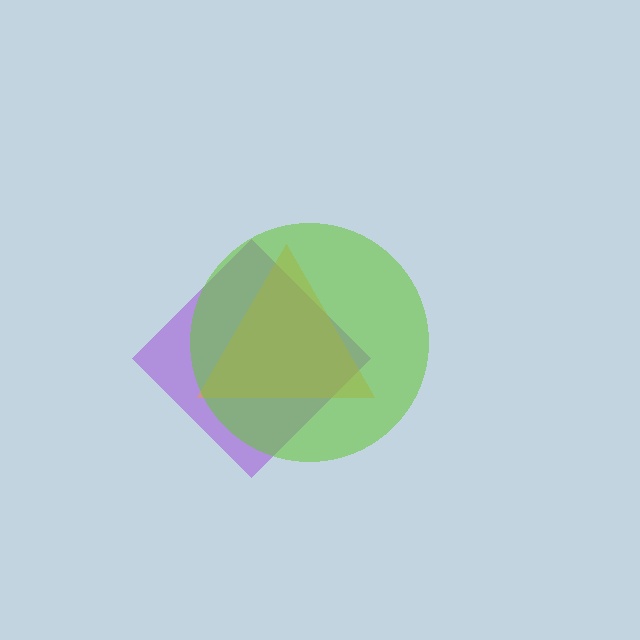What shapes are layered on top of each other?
The layered shapes are: a purple diamond, an orange triangle, a lime circle.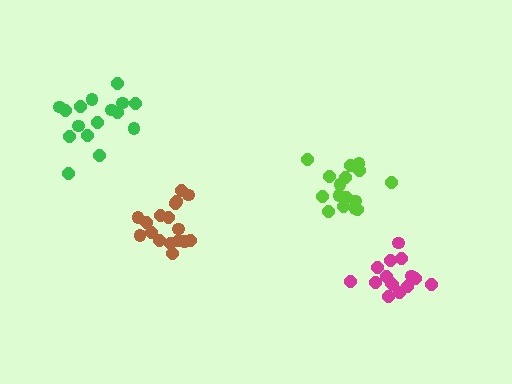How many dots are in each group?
Group 1: 17 dots, Group 2: 16 dots, Group 3: 15 dots, Group 4: 16 dots (64 total).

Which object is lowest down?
The magenta cluster is bottommost.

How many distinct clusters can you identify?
There are 4 distinct clusters.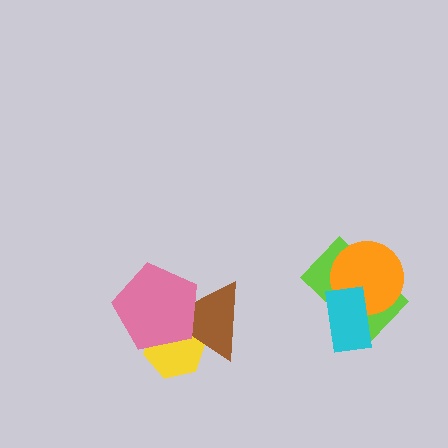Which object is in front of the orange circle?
The cyan rectangle is in front of the orange circle.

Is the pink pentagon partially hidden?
No, no other shape covers it.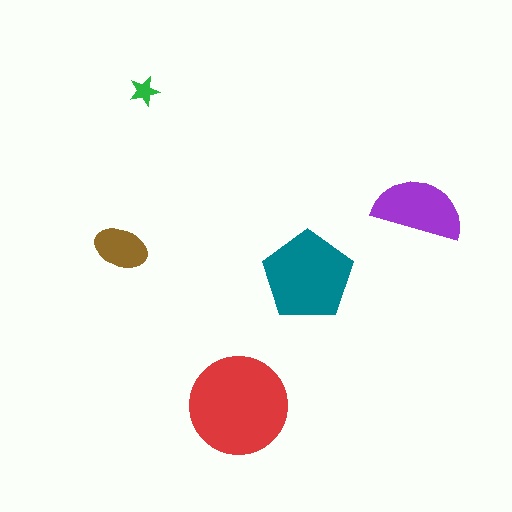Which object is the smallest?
The green star.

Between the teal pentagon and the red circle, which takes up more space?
The red circle.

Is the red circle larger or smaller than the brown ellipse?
Larger.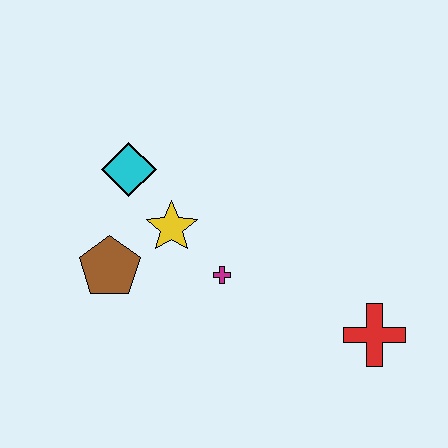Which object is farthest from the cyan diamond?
The red cross is farthest from the cyan diamond.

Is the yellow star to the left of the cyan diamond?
No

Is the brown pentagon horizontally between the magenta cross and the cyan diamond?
No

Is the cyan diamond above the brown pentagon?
Yes